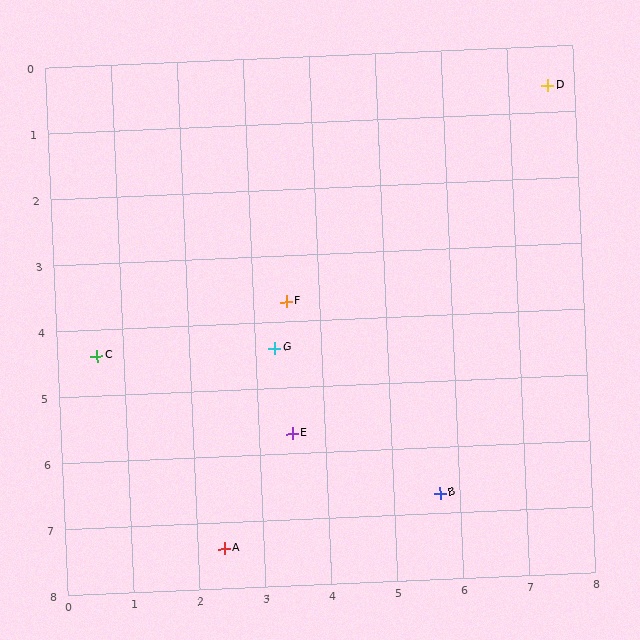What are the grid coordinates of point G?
Point G is at approximately (3.3, 4.4).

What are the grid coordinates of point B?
Point B is at approximately (5.7, 6.7).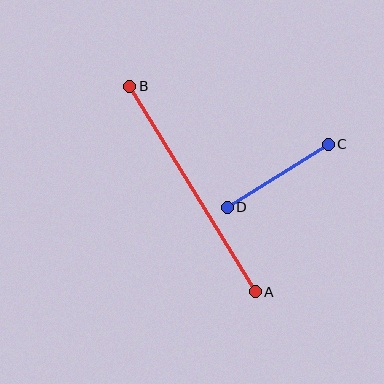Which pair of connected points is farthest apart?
Points A and B are farthest apart.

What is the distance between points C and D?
The distance is approximately 119 pixels.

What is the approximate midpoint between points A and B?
The midpoint is at approximately (193, 189) pixels.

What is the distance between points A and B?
The distance is approximately 241 pixels.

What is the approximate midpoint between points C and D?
The midpoint is at approximately (278, 176) pixels.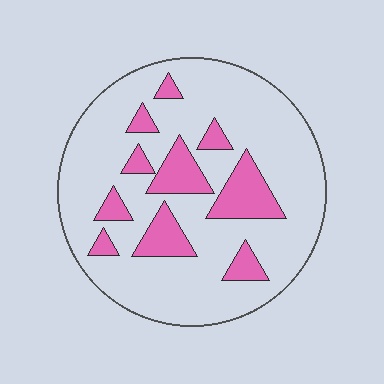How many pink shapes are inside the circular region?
10.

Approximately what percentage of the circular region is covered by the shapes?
Approximately 20%.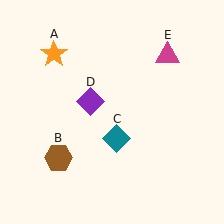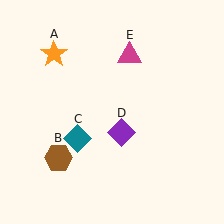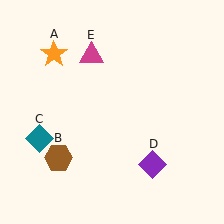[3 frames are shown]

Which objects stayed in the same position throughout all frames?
Orange star (object A) and brown hexagon (object B) remained stationary.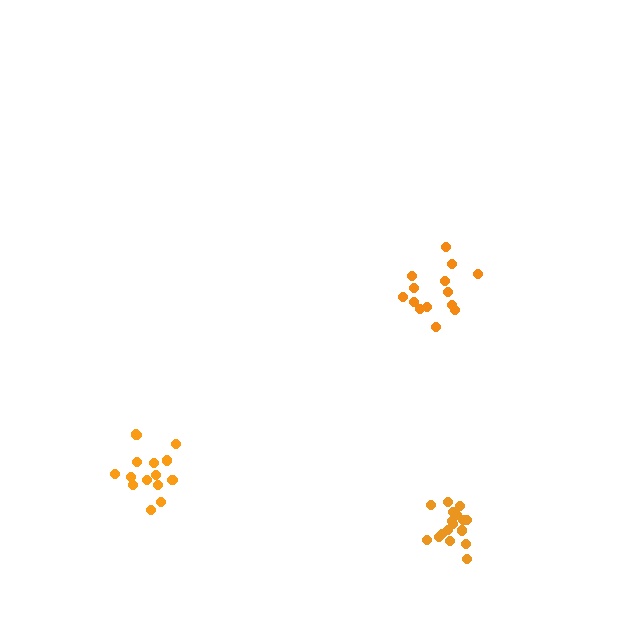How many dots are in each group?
Group 1: 14 dots, Group 2: 15 dots, Group 3: 17 dots (46 total).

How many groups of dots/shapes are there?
There are 3 groups.